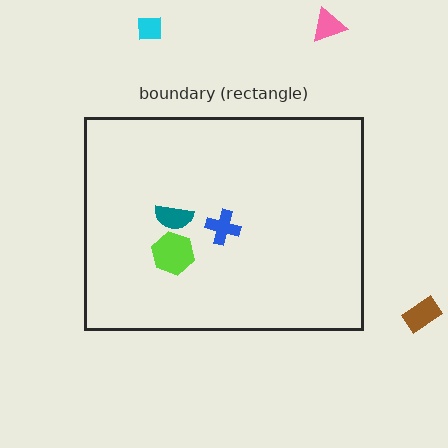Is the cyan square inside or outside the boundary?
Outside.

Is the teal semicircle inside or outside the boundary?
Inside.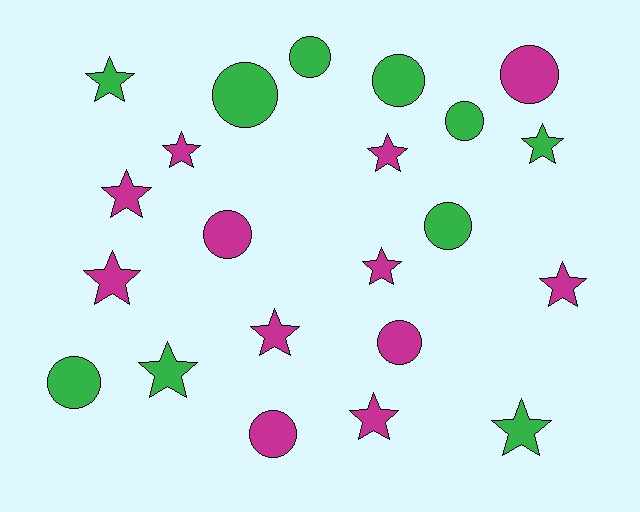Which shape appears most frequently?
Star, with 12 objects.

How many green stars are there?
There are 4 green stars.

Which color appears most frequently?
Magenta, with 12 objects.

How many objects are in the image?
There are 22 objects.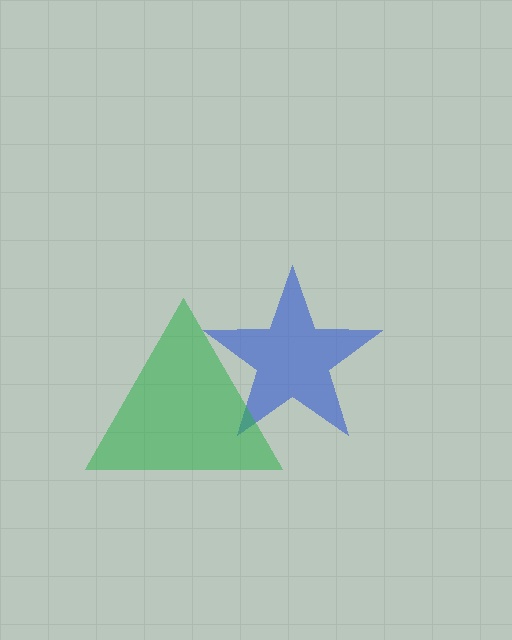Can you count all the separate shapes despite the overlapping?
Yes, there are 2 separate shapes.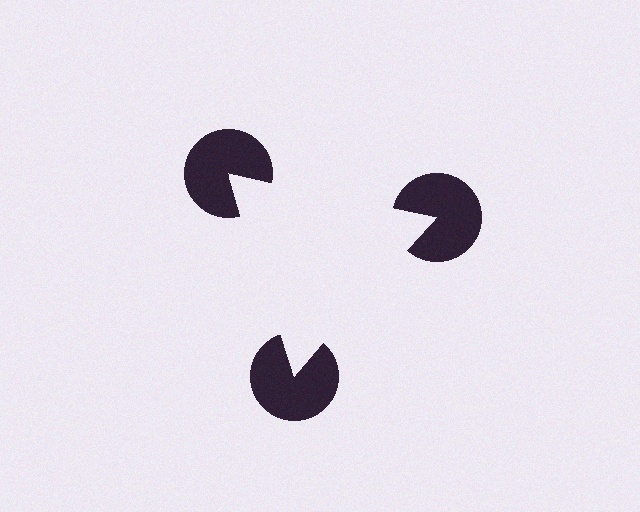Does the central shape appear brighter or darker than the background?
It typically appears slightly brighter than the background, even though no actual brightness change is drawn.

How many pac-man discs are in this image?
There are 3 — one at each vertex of the illusory triangle.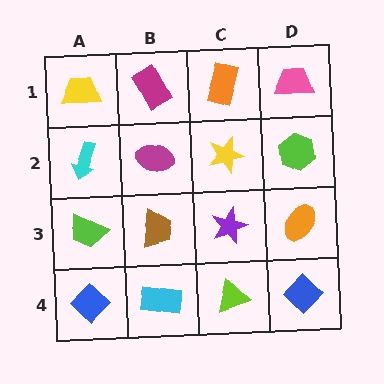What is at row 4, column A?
A blue diamond.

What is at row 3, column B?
A brown trapezoid.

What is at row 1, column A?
A yellow trapezoid.